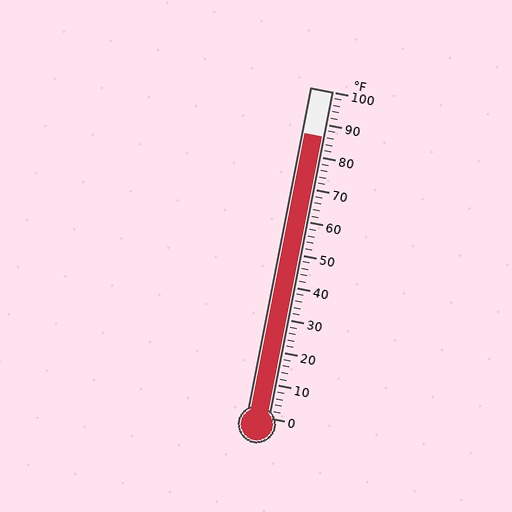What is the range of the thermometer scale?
The thermometer scale ranges from 0°F to 100°F.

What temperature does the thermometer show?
The thermometer shows approximately 86°F.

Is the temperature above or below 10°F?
The temperature is above 10°F.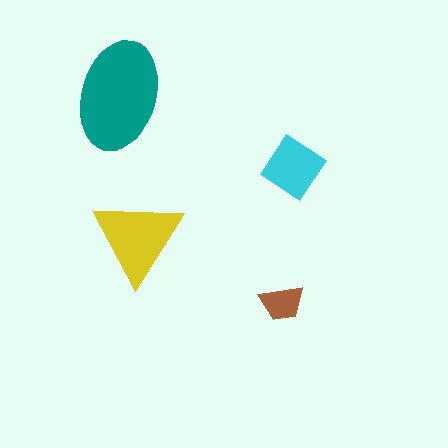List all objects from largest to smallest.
The teal ellipse, the yellow triangle, the cyan diamond, the brown trapezoid.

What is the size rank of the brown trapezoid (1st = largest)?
4th.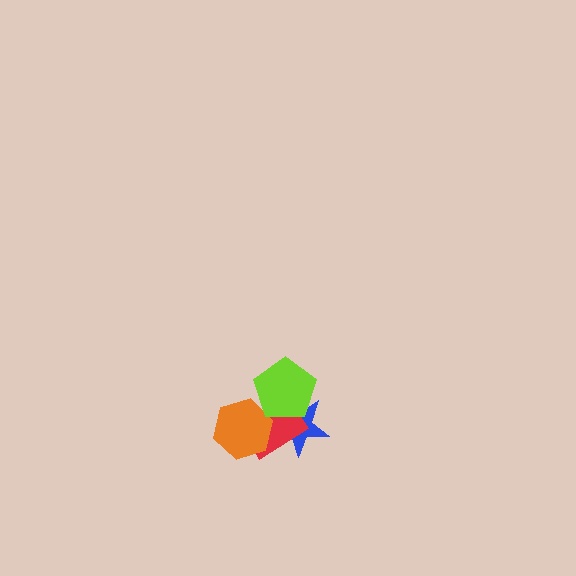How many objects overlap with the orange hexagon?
3 objects overlap with the orange hexagon.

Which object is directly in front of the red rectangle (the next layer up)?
The orange hexagon is directly in front of the red rectangle.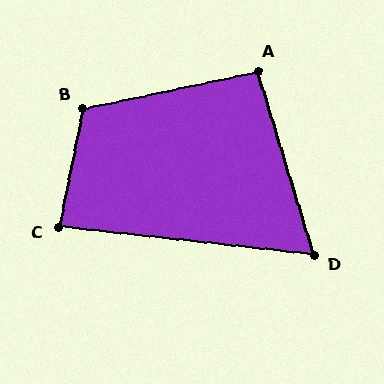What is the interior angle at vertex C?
Approximately 85 degrees (acute).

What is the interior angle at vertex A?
Approximately 95 degrees (obtuse).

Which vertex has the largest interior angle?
B, at approximately 113 degrees.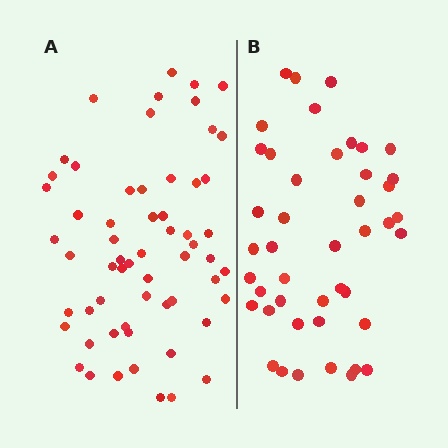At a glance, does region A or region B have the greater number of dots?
Region A (the left region) has more dots.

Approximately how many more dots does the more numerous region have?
Region A has approximately 15 more dots than region B.